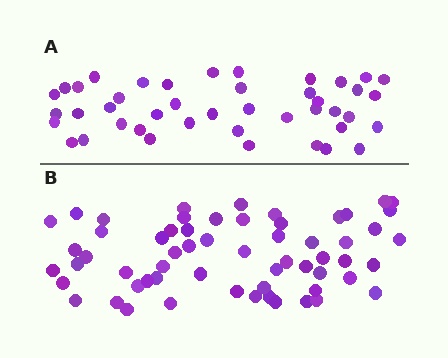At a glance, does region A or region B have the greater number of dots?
Region B (the bottom region) has more dots.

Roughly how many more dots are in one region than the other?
Region B has approximately 15 more dots than region A.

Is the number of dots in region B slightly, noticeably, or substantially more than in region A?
Region B has noticeably more, but not dramatically so. The ratio is roughly 1.4 to 1.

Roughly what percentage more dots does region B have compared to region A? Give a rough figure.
About 40% more.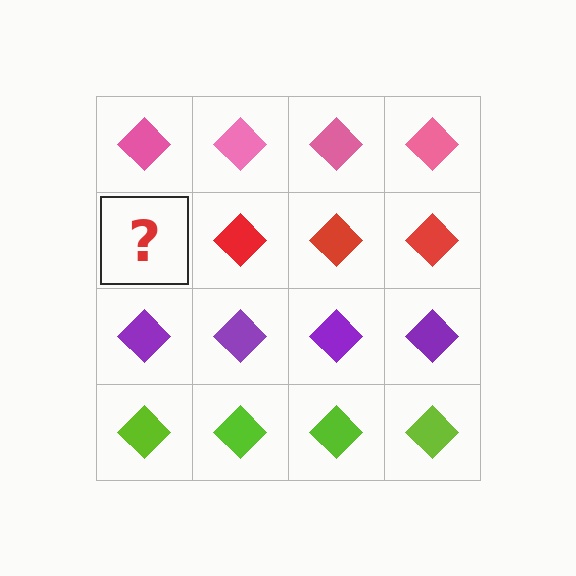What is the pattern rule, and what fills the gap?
The rule is that each row has a consistent color. The gap should be filled with a red diamond.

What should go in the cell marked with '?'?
The missing cell should contain a red diamond.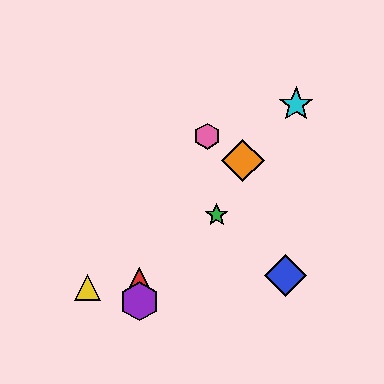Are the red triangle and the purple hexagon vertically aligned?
Yes, both are at x≈139.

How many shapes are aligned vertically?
2 shapes (the red triangle, the purple hexagon) are aligned vertically.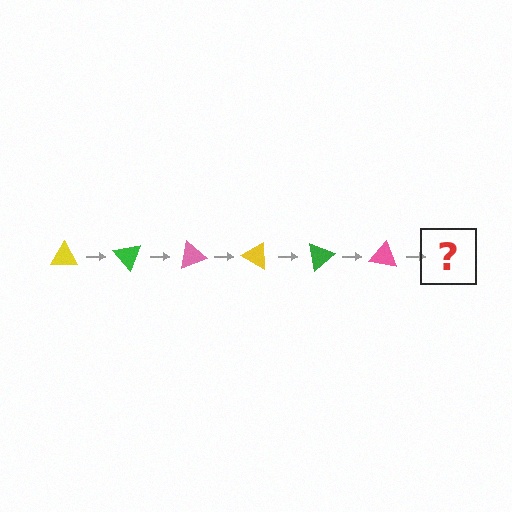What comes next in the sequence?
The next element should be a yellow triangle, rotated 300 degrees from the start.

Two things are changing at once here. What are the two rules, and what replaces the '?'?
The two rules are that it rotates 50 degrees each step and the color cycles through yellow, green, and pink. The '?' should be a yellow triangle, rotated 300 degrees from the start.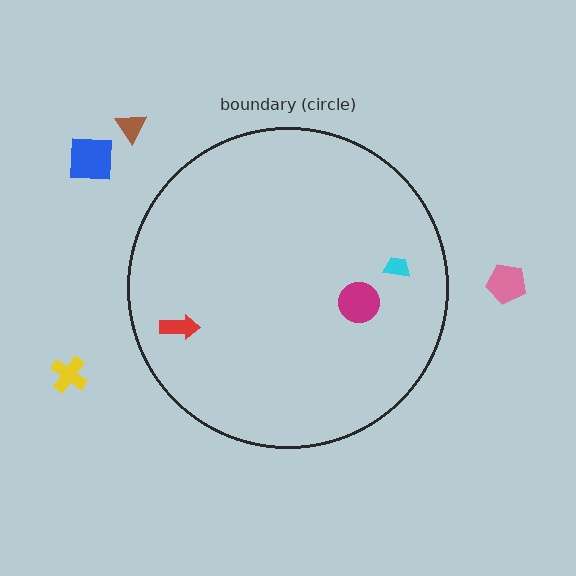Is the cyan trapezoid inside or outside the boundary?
Inside.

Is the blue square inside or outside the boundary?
Outside.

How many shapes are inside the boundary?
3 inside, 4 outside.